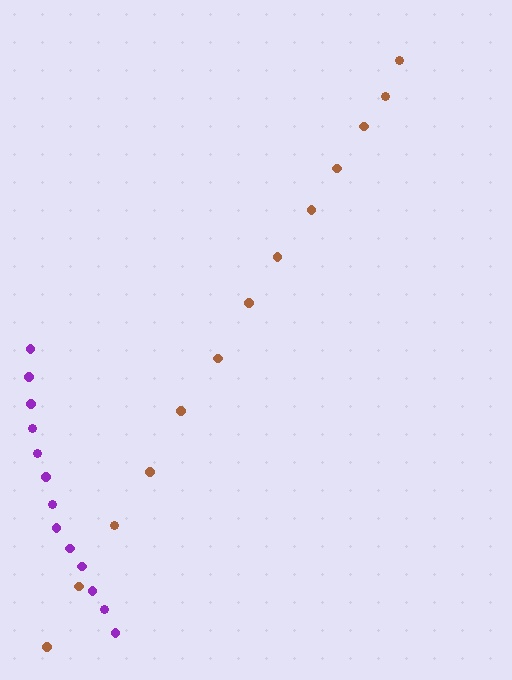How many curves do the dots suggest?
There are 2 distinct paths.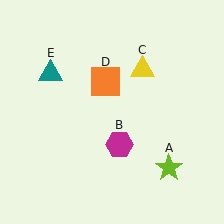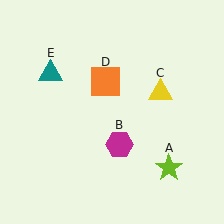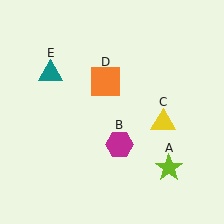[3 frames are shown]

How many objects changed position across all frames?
1 object changed position: yellow triangle (object C).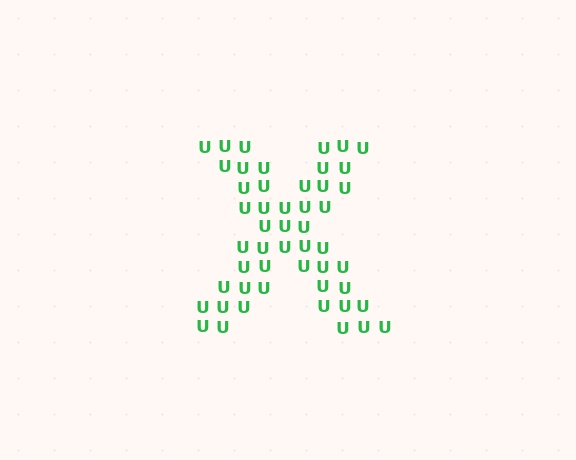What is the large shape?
The large shape is the letter X.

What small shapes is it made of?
It is made of small letter U's.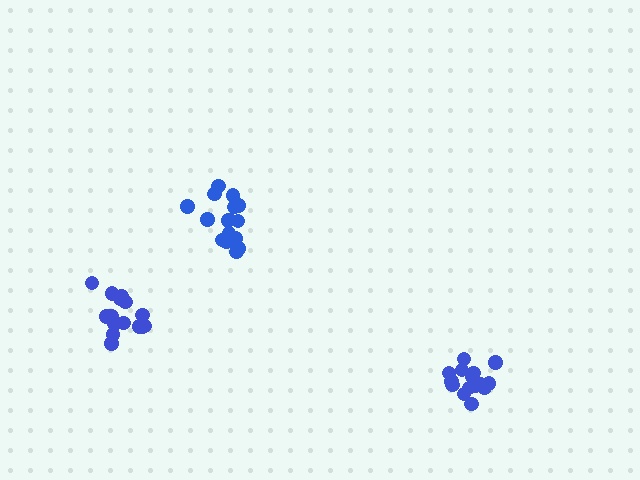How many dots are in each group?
Group 1: 17 dots, Group 2: 15 dots, Group 3: 17 dots (49 total).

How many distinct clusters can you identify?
There are 3 distinct clusters.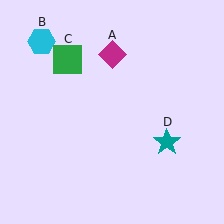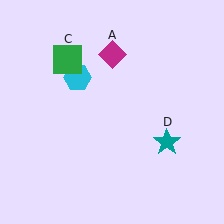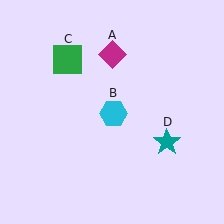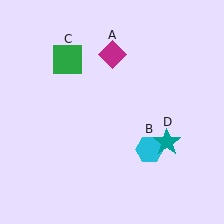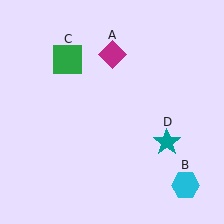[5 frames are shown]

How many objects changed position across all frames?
1 object changed position: cyan hexagon (object B).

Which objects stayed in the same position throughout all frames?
Magenta diamond (object A) and green square (object C) and teal star (object D) remained stationary.